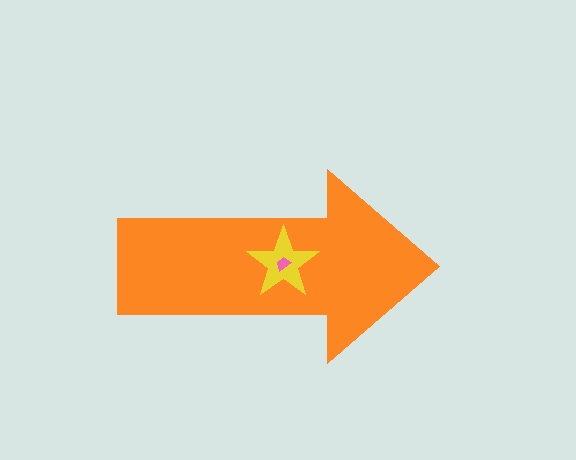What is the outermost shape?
The orange arrow.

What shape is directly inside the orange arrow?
The yellow star.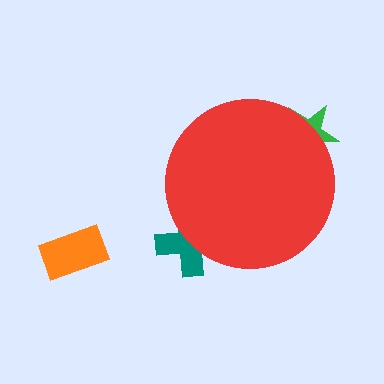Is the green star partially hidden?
Yes, the green star is partially hidden behind the red circle.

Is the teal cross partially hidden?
Yes, the teal cross is partially hidden behind the red circle.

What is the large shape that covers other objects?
A red circle.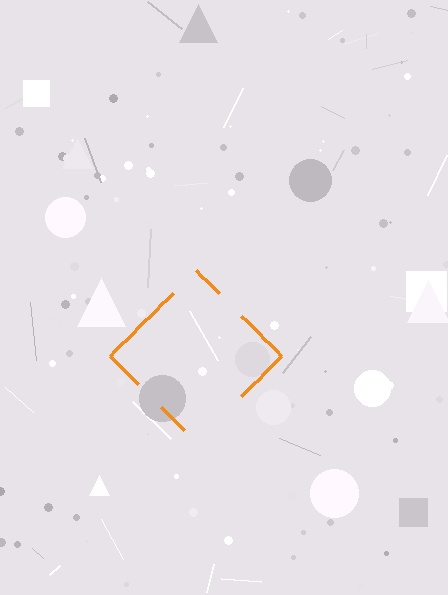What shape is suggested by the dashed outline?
The dashed outline suggests a diamond.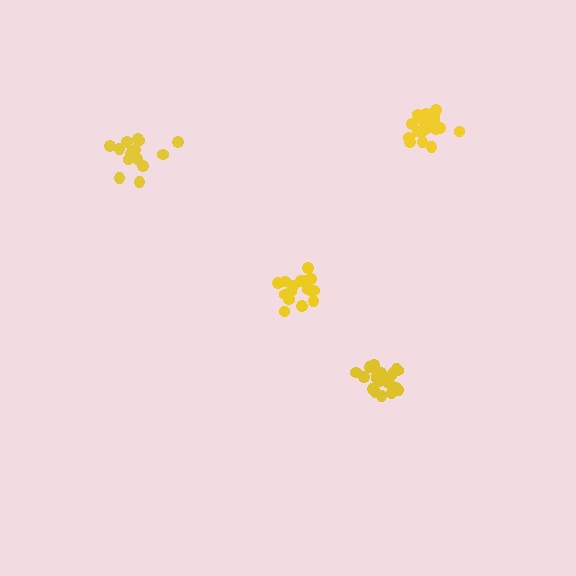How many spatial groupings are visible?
There are 4 spatial groupings.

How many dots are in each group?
Group 1: 21 dots, Group 2: 15 dots, Group 3: 17 dots, Group 4: 21 dots (74 total).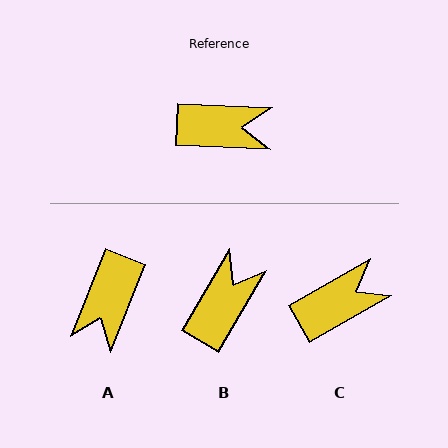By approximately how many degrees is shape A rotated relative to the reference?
Approximately 110 degrees clockwise.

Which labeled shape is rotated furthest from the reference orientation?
A, about 110 degrees away.